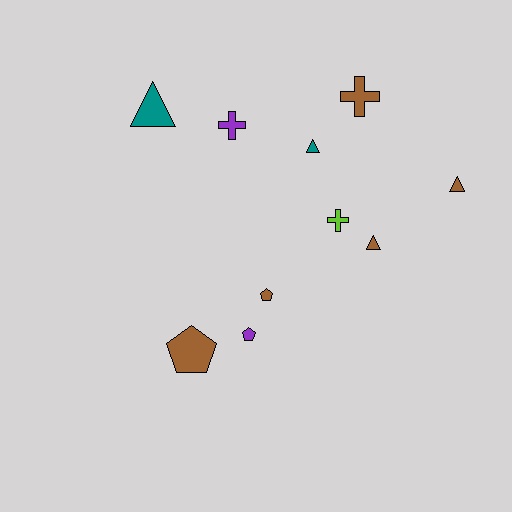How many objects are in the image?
There are 10 objects.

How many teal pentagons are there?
There are no teal pentagons.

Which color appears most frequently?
Brown, with 5 objects.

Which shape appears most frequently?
Triangle, with 4 objects.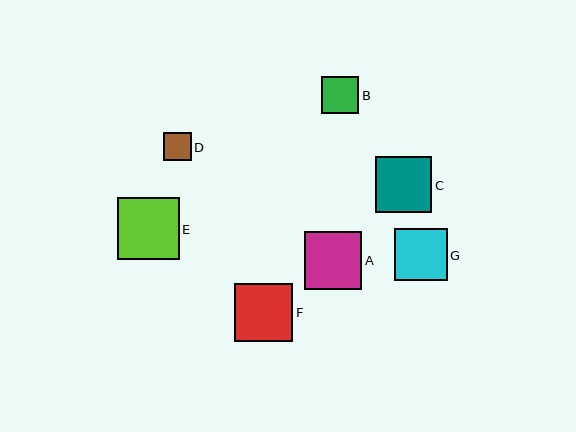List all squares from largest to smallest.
From largest to smallest: E, F, A, C, G, B, D.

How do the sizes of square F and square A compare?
Square F and square A are approximately the same size.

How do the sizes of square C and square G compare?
Square C and square G are approximately the same size.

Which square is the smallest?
Square D is the smallest with a size of approximately 27 pixels.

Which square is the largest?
Square E is the largest with a size of approximately 62 pixels.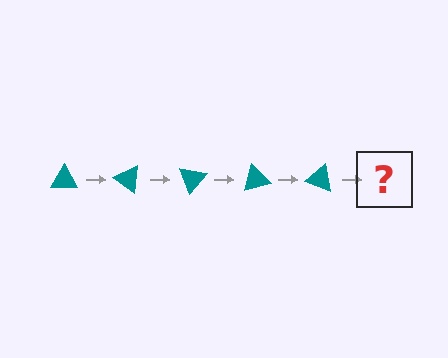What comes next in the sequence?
The next element should be a teal triangle rotated 175 degrees.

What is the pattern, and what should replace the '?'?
The pattern is that the triangle rotates 35 degrees each step. The '?' should be a teal triangle rotated 175 degrees.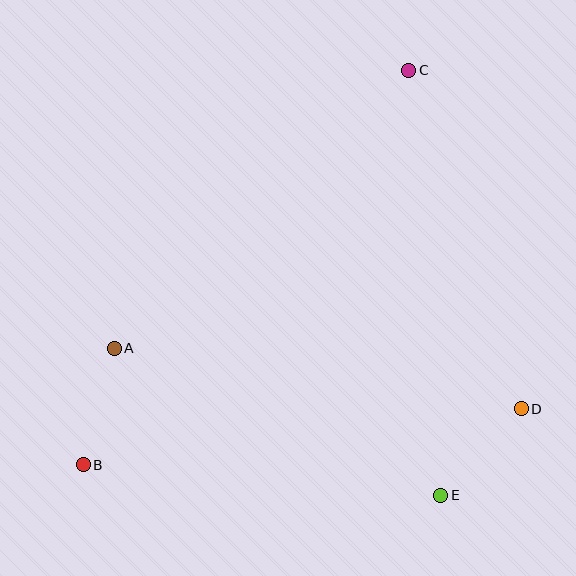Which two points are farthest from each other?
Points B and C are farthest from each other.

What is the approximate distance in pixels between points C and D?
The distance between C and D is approximately 357 pixels.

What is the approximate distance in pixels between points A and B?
The distance between A and B is approximately 121 pixels.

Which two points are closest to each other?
Points D and E are closest to each other.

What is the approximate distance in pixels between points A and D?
The distance between A and D is approximately 411 pixels.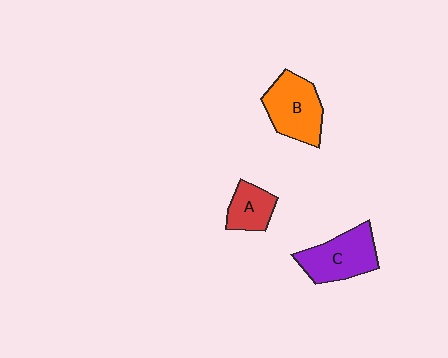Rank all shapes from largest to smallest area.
From largest to smallest: B (orange), C (purple), A (red).